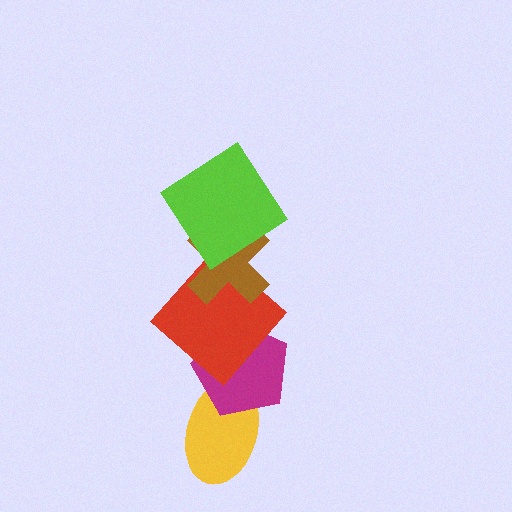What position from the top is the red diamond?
The red diamond is 3rd from the top.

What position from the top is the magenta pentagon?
The magenta pentagon is 4th from the top.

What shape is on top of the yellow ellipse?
The magenta pentagon is on top of the yellow ellipse.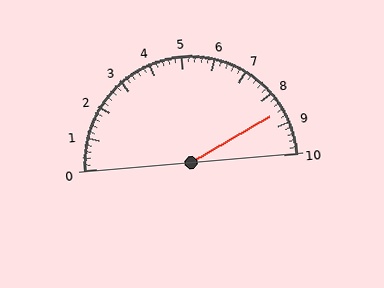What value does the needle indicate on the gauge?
The needle indicates approximately 8.6.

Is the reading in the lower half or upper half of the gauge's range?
The reading is in the upper half of the range (0 to 10).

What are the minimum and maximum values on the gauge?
The gauge ranges from 0 to 10.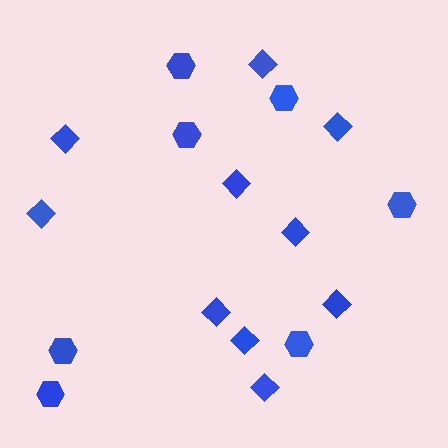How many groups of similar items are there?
There are 2 groups: one group of diamonds (10) and one group of hexagons (7).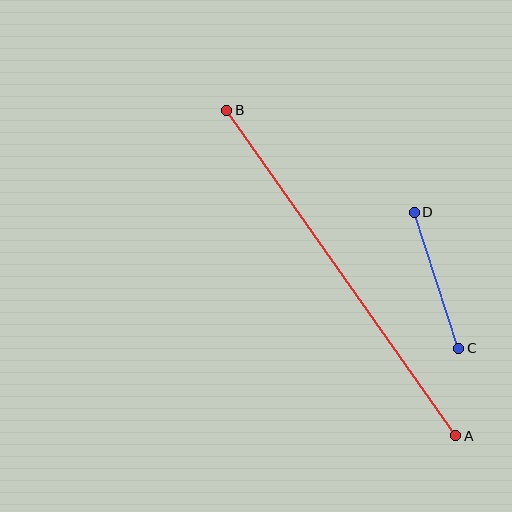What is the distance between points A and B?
The distance is approximately 398 pixels.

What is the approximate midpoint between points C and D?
The midpoint is at approximately (437, 280) pixels.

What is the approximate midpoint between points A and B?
The midpoint is at approximately (341, 273) pixels.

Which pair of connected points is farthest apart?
Points A and B are farthest apart.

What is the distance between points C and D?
The distance is approximately 143 pixels.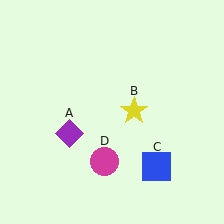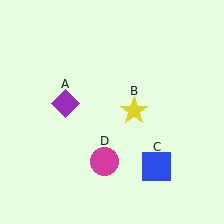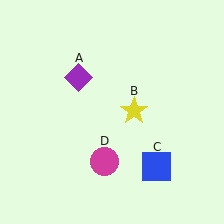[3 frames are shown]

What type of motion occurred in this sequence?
The purple diamond (object A) rotated clockwise around the center of the scene.